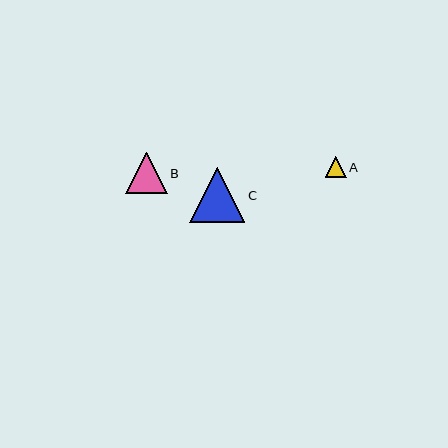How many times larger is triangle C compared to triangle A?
Triangle C is approximately 2.6 times the size of triangle A.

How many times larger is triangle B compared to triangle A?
Triangle B is approximately 2.0 times the size of triangle A.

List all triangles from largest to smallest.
From largest to smallest: C, B, A.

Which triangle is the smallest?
Triangle A is the smallest with a size of approximately 21 pixels.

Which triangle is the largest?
Triangle C is the largest with a size of approximately 55 pixels.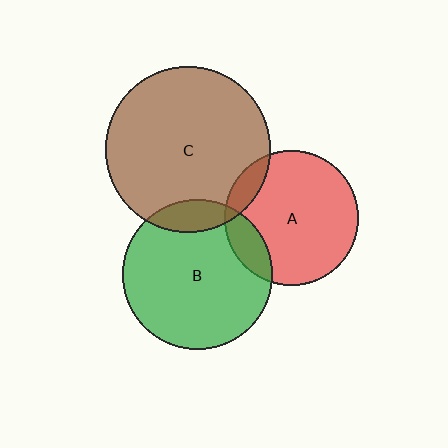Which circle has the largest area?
Circle C (brown).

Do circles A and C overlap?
Yes.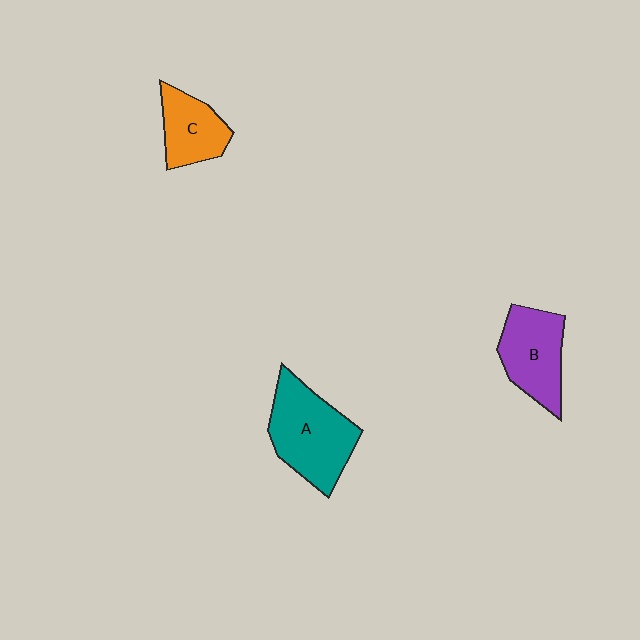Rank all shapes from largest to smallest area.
From largest to smallest: A (teal), B (purple), C (orange).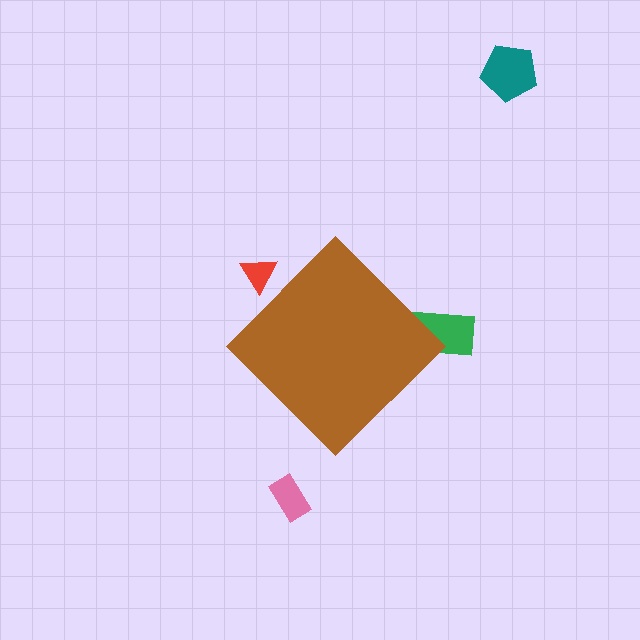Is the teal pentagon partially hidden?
No, the teal pentagon is fully visible.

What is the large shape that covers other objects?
A brown diamond.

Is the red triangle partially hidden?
Yes, the red triangle is partially hidden behind the brown diamond.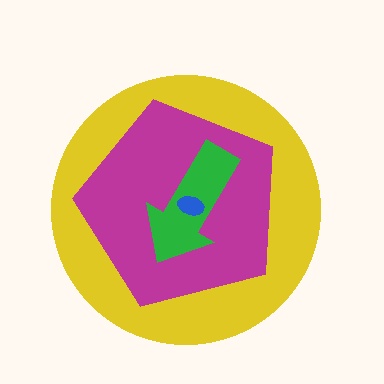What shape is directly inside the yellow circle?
The magenta pentagon.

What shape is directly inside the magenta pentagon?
The green arrow.